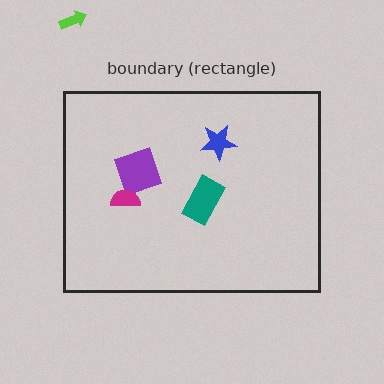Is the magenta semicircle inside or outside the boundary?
Inside.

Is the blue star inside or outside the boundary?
Inside.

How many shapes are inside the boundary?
4 inside, 1 outside.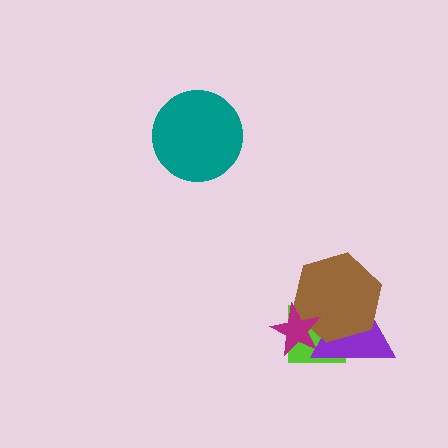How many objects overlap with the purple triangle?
3 objects overlap with the purple triangle.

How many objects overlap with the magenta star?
3 objects overlap with the magenta star.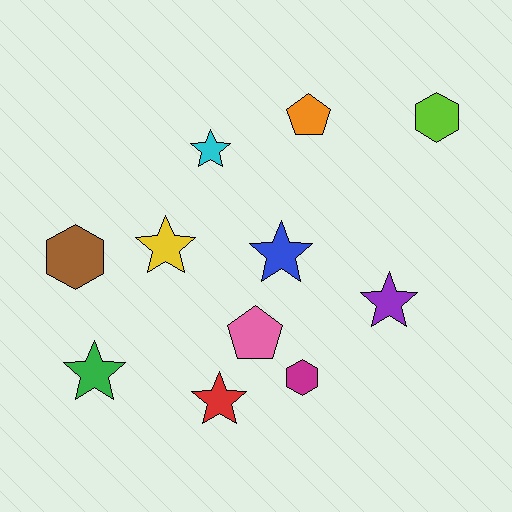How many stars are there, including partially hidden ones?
There are 6 stars.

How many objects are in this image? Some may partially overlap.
There are 11 objects.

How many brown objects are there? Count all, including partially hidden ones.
There is 1 brown object.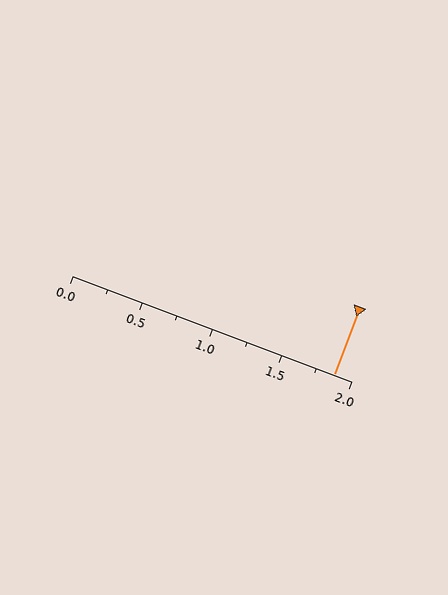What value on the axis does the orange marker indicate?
The marker indicates approximately 1.88.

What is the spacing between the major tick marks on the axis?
The major ticks are spaced 0.5 apart.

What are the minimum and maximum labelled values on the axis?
The axis runs from 0.0 to 2.0.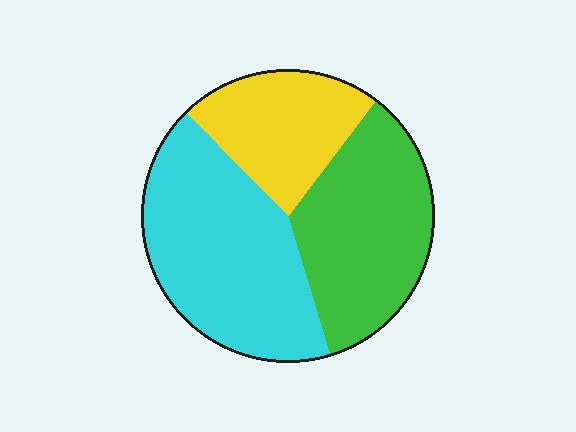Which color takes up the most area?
Cyan, at roughly 40%.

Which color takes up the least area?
Yellow, at roughly 25%.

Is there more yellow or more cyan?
Cyan.